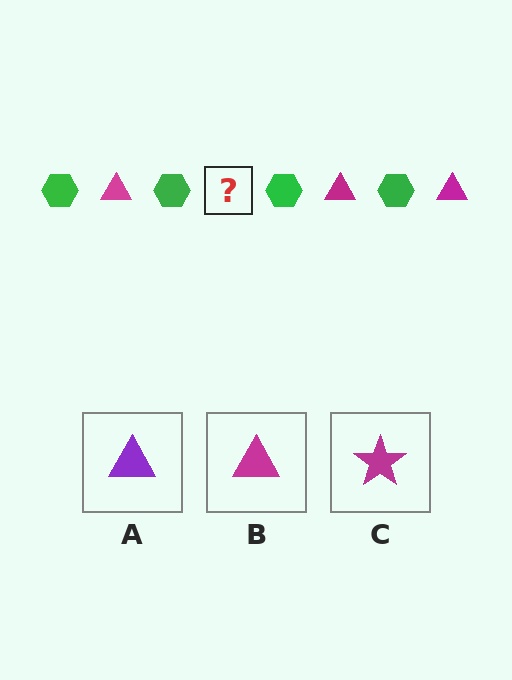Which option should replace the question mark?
Option B.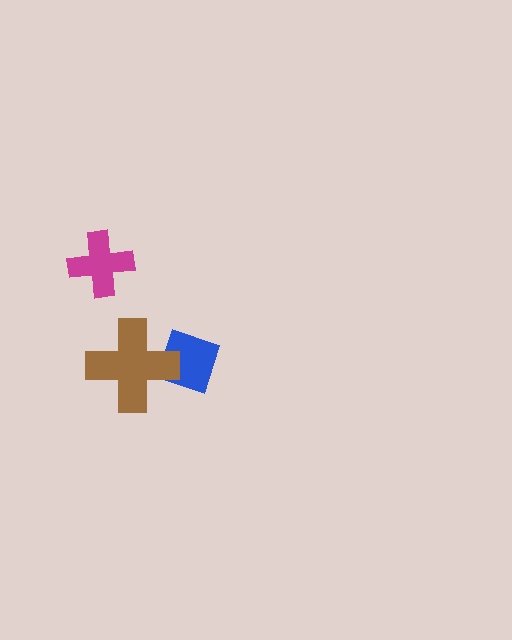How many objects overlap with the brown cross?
1 object overlaps with the brown cross.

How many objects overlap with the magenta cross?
0 objects overlap with the magenta cross.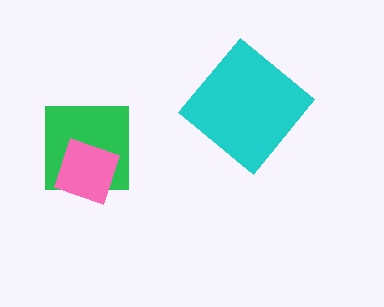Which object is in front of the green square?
The pink square is in front of the green square.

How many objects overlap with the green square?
1 object overlaps with the green square.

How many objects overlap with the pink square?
1 object overlaps with the pink square.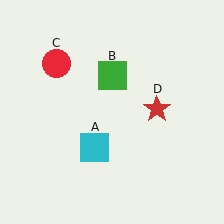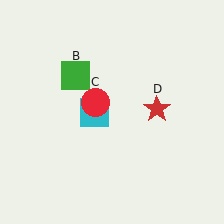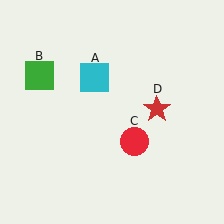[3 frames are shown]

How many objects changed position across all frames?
3 objects changed position: cyan square (object A), green square (object B), red circle (object C).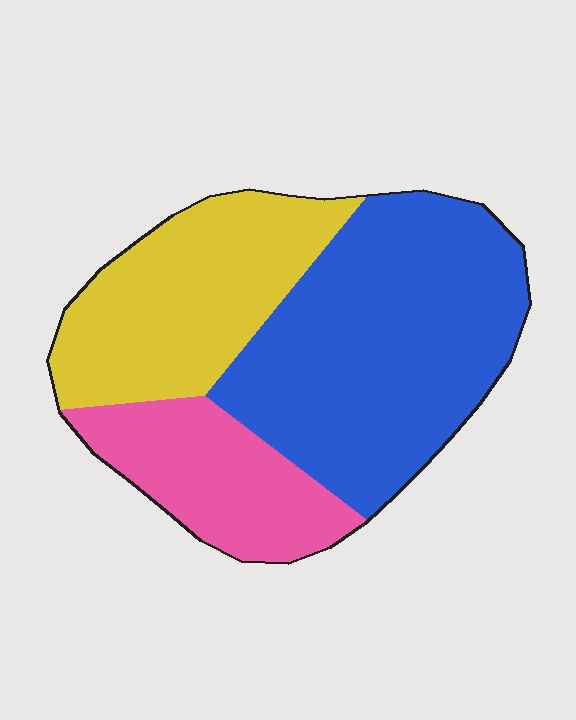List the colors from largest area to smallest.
From largest to smallest: blue, yellow, pink.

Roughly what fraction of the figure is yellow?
Yellow covers 30% of the figure.